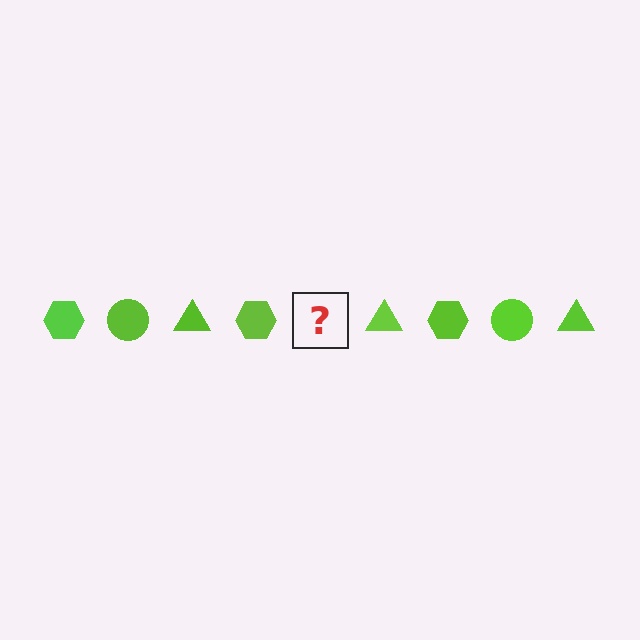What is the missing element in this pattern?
The missing element is a lime circle.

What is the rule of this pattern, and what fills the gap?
The rule is that the pattern cycles through hexagon, circle, triangle shapes in lime. The gap should be filled with a lime circle.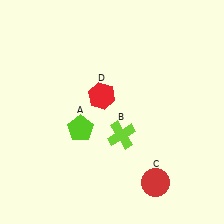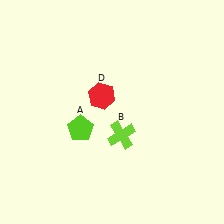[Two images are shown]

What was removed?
The red circle (C) was removed in Image 2.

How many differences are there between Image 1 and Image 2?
There is 1 difference between the two images.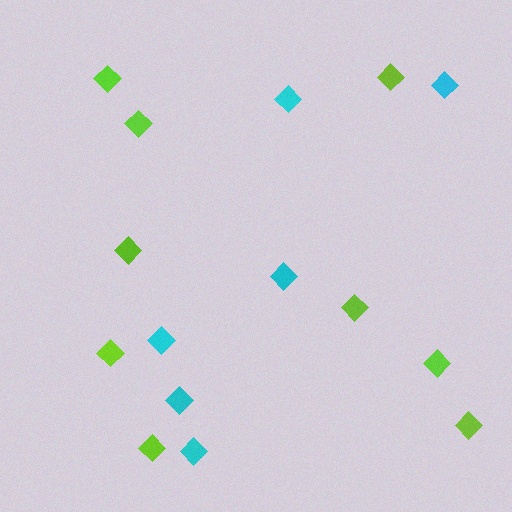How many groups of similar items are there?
There are 2 groups: one group of lime diamonds (9) and one group of cyan diamonds (6).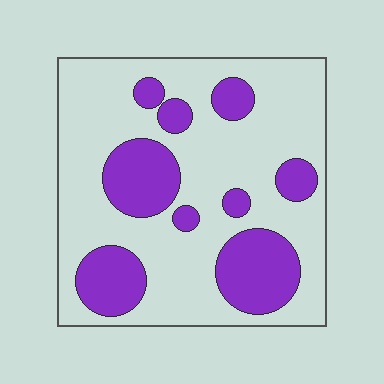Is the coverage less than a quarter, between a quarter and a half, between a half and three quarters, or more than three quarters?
Between a quarter and a half.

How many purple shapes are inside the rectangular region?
9.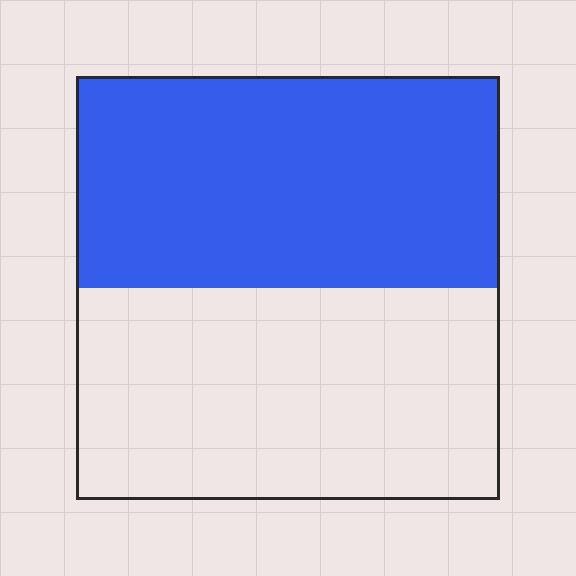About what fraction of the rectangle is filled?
About one half (1/2).